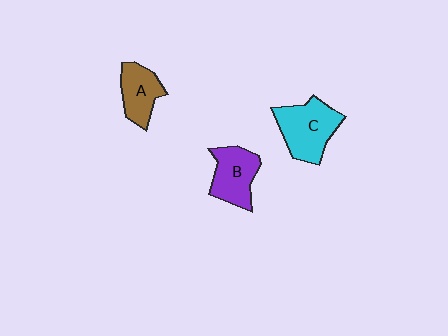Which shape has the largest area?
Shape C (cyan).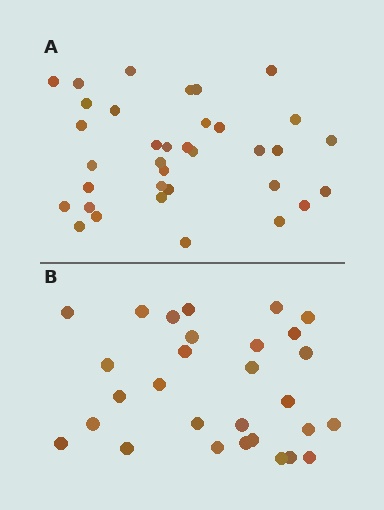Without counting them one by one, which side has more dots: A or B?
Region A (the top region) has more dots.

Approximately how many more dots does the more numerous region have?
Region A has about 6 more dots than region B.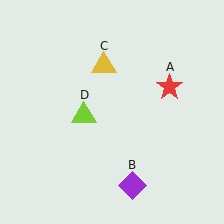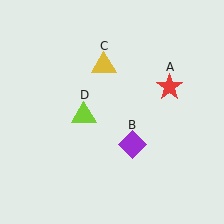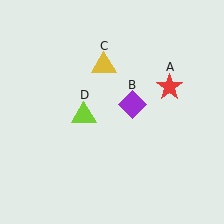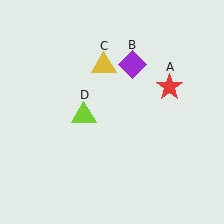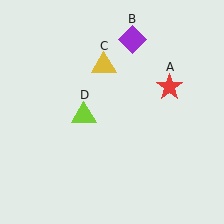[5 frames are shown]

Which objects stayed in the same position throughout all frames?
Red star (object A) and yellow triangle (object C) and lime triangle (object D) remained stationary.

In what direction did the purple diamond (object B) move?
The purple diamond (object B) moved up.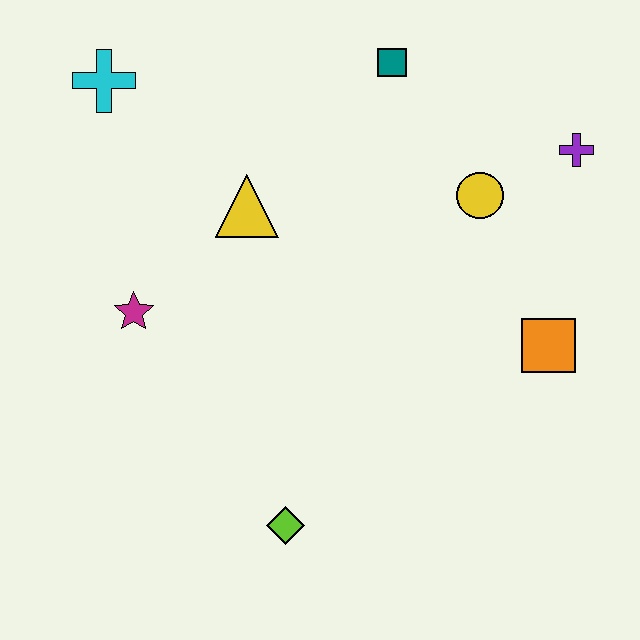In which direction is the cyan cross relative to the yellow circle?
The cyan cross is to the left of the yellow circle.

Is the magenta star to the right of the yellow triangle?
No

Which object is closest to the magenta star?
The yellow triangle is closest to the magenta star.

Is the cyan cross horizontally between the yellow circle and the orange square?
No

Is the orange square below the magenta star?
Yes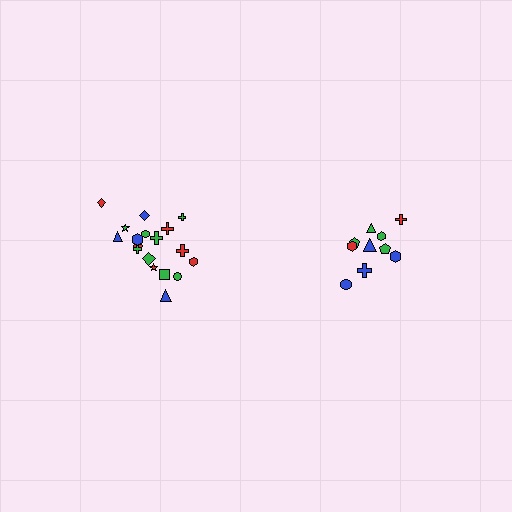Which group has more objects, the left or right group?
The left group.